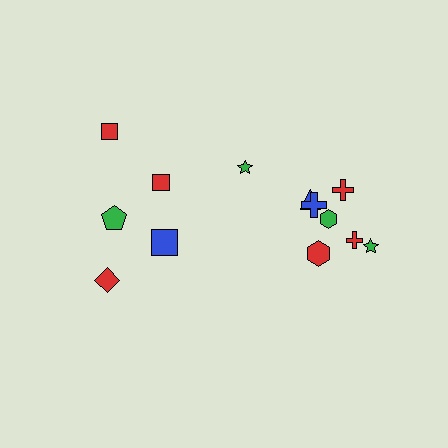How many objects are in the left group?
There are 5 objects.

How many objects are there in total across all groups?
There are 13 objects.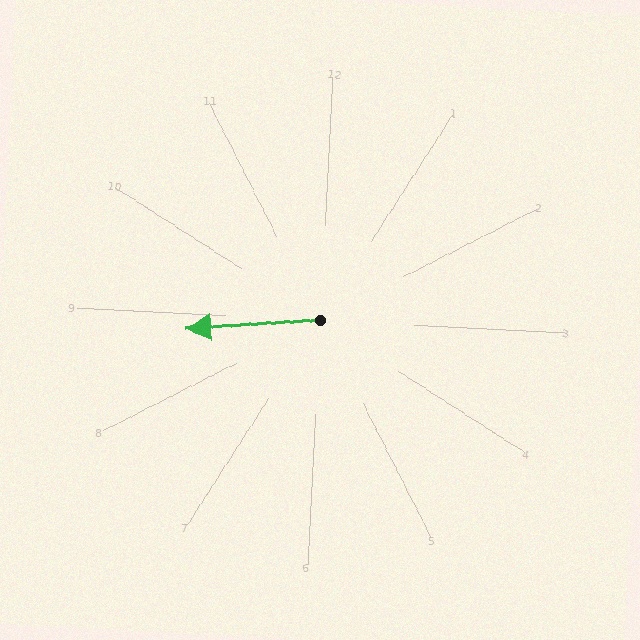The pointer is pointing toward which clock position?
Roughly 9 o'clock.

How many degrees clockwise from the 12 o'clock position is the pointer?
Approximately 264 degrees.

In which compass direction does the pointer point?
West.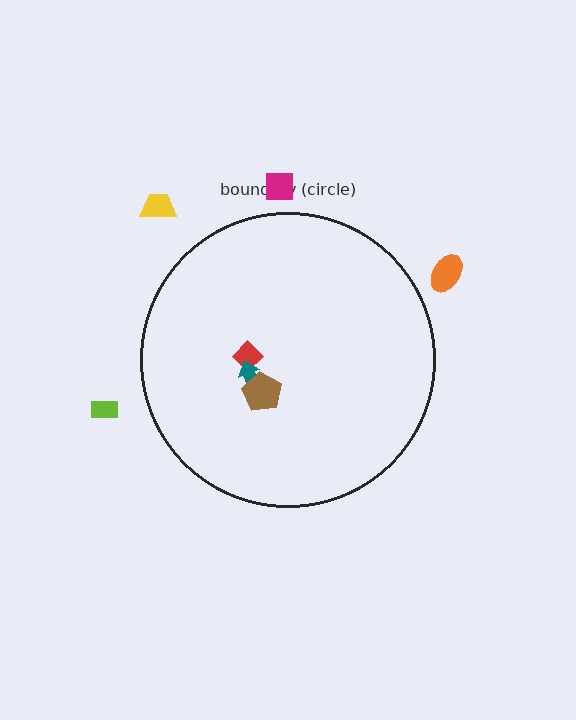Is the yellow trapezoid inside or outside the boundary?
Outside.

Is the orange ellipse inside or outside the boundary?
Outside.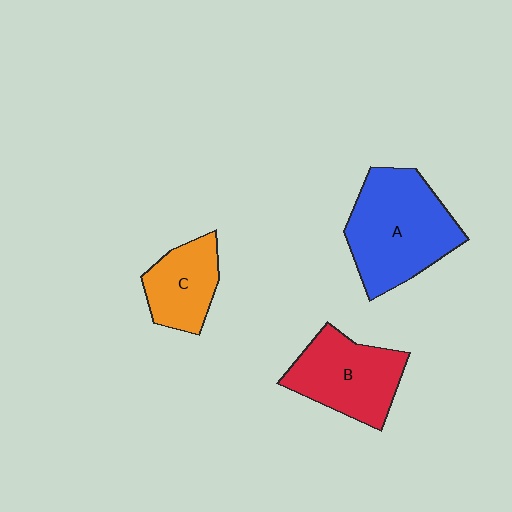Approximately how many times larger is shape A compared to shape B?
Approximately 1.3 times.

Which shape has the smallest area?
Shape C (orange).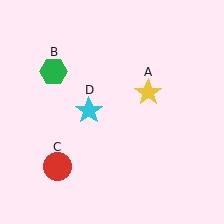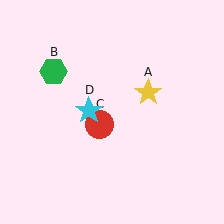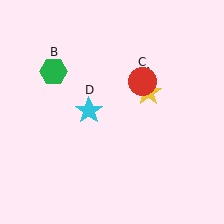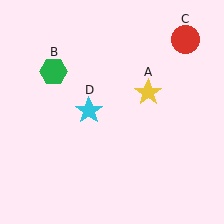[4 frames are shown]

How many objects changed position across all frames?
1 object changed position: red circle (object C).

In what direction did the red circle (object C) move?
The red circle (object C) moved up and to the right.